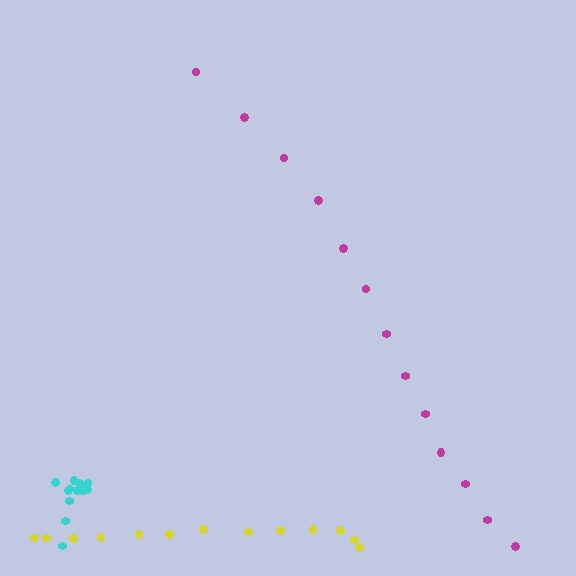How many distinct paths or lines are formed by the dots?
There are 3 distinct paths.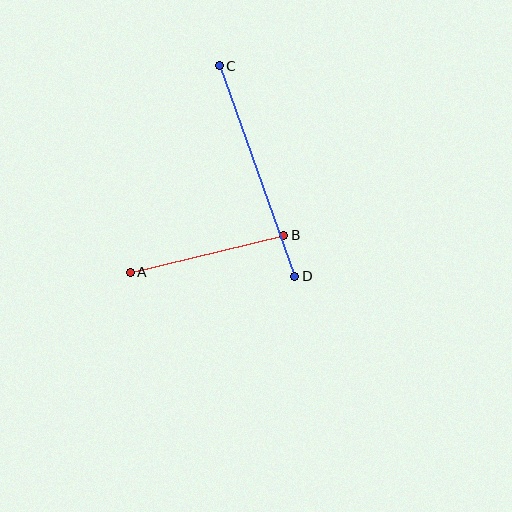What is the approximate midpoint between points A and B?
The midpoint is at approximately (207, 254) pixels.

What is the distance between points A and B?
The distance is approximately 158 pixels.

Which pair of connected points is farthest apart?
Points C and D are farthest apart.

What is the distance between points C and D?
The distance is approximately 224 pixels.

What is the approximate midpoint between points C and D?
The midpoint is at approximately (257, 171) pixels.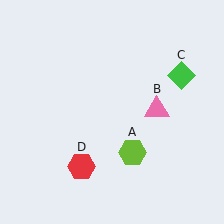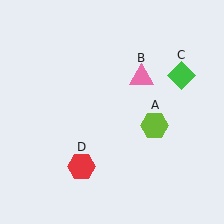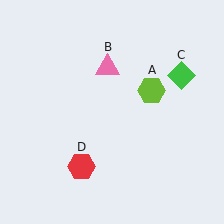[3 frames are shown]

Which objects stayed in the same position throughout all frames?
Green diamond (object C) and red hexagon (object D) remained stationary.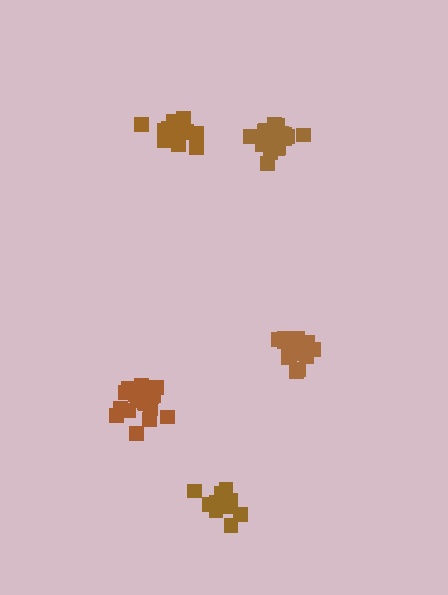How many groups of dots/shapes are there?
There are 5 groups.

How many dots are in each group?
Group 1: 20 dots, Group 2: 20 dots, Group 3: 16 dots, Group 4: 19 dots, Group 5: 16 dots (91 total).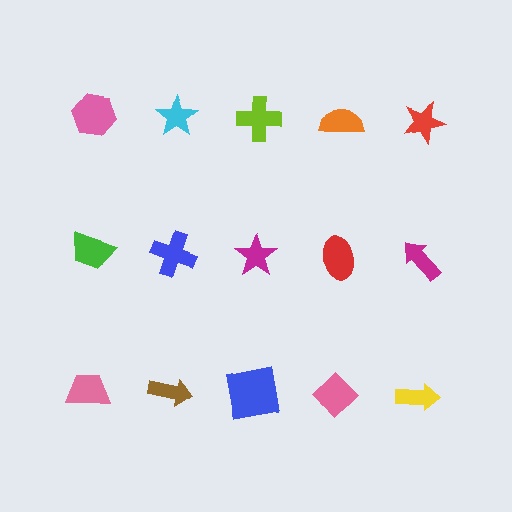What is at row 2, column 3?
A magenta star.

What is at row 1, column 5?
A red star.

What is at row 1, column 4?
An orange semicircle.